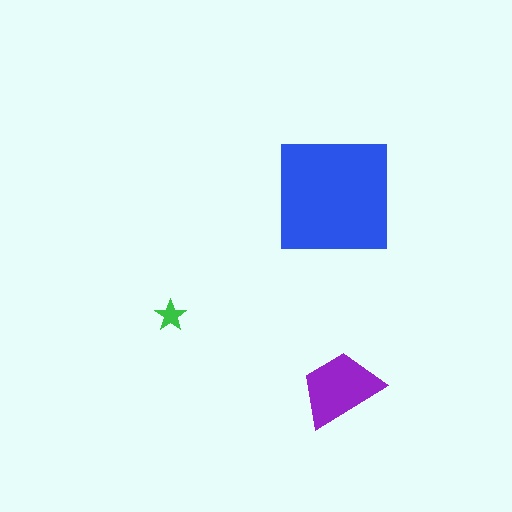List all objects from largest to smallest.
The blue square, the purple trapezoid, the green star.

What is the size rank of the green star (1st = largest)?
3rd.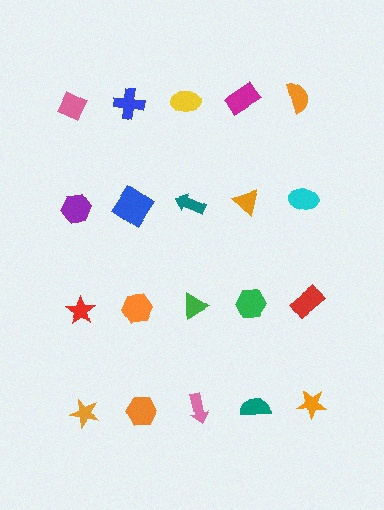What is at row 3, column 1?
A red star.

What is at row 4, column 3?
A pink arrow.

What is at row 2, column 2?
A blue diamond.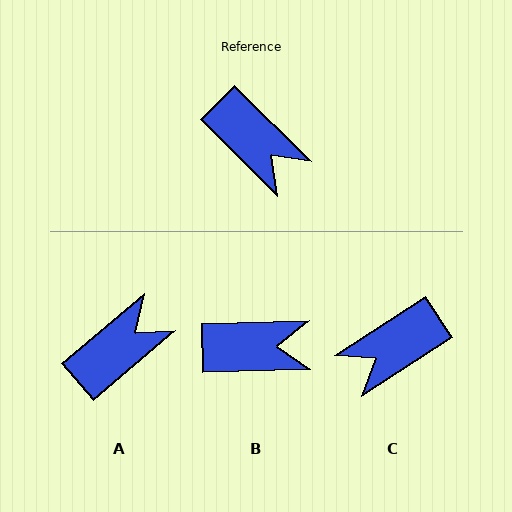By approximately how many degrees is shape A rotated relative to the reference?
Approximately 85 degrees counter-clockwise.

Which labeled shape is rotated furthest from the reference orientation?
C, about 102 degrees away.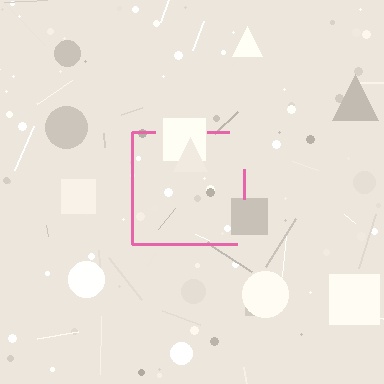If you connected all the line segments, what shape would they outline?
They would outline a square.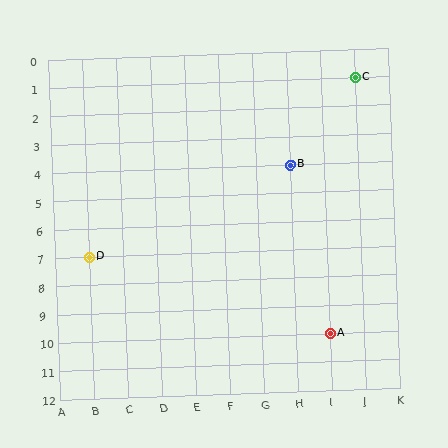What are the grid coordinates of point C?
Point C is at grid coordinates (J, 1).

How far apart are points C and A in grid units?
Points C and A are 1 column and 9 rows apart (about 9.1 grid units diagonally).